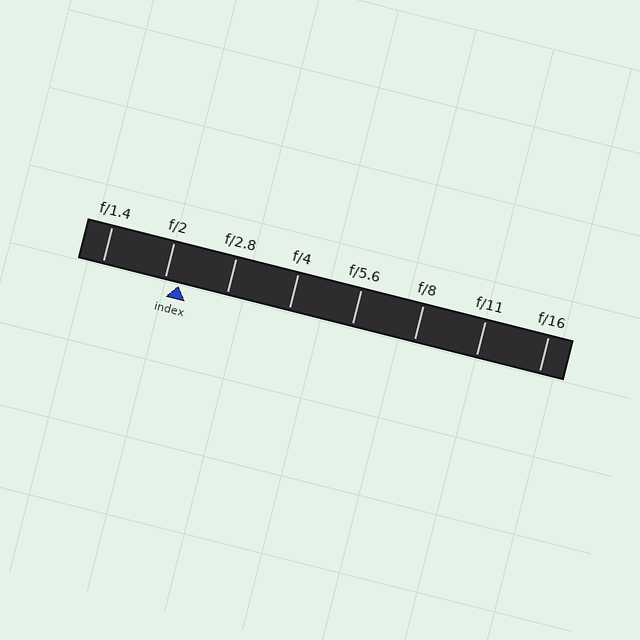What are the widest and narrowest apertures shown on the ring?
The widest aperture shown is f/1.4 and the narrowest is f/16.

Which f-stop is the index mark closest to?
The index mark is closest to f/2.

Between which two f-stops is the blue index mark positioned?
The index mark is between f/2 and f/2.8.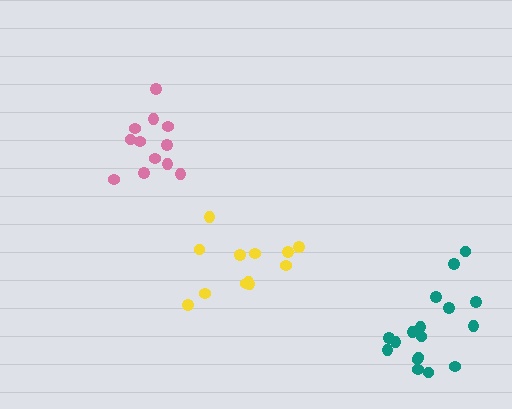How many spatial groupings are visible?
There are 3 spatial groupings.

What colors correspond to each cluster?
The clusters are colored: teal, pink, yellow.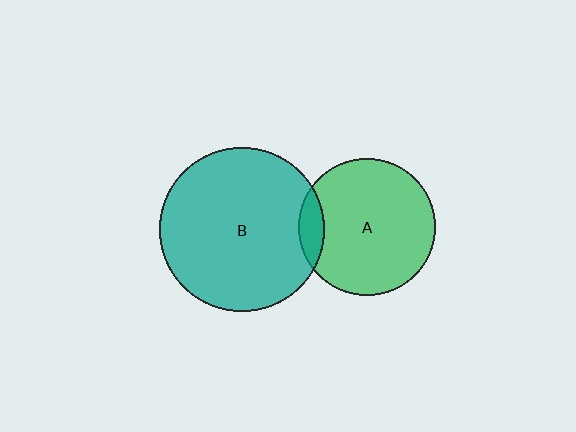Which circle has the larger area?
Circle B (teal).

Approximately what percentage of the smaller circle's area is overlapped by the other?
Approximately 10%.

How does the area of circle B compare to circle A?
Approximately 1.4 times.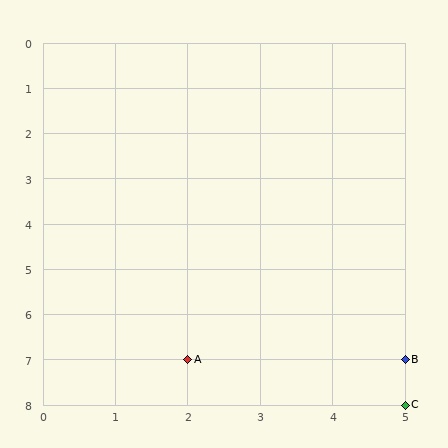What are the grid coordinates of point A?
Point A is at grid coordinates (2, 7).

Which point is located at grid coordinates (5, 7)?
Point B is at (5, 7).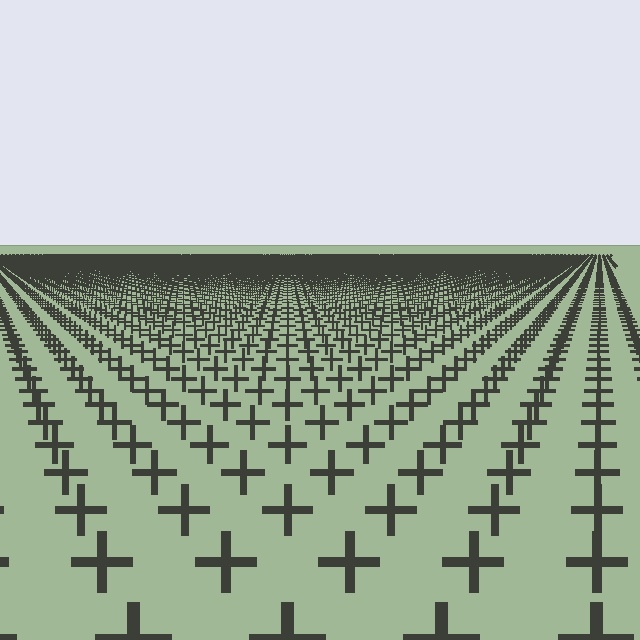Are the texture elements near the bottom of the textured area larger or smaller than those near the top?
Larger. Near the bottom, elements are closer to the viewer and appear at a bigger on-screen size.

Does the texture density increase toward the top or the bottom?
Density increases toward the top.